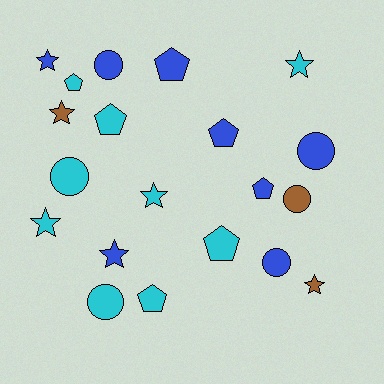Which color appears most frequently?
Cyan, with 9 objects.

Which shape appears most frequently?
Pentagon, with 7 objects.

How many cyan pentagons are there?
There are 4 cyan pentagons.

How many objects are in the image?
There are 20 objects.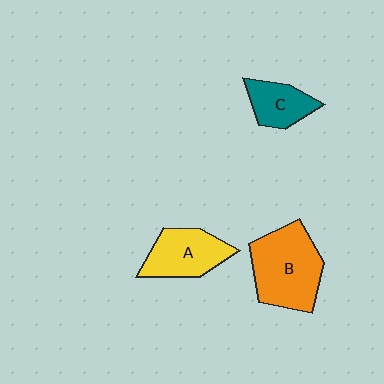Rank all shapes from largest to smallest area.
From largest to smallest: B (orange), A (yellow), C (teal).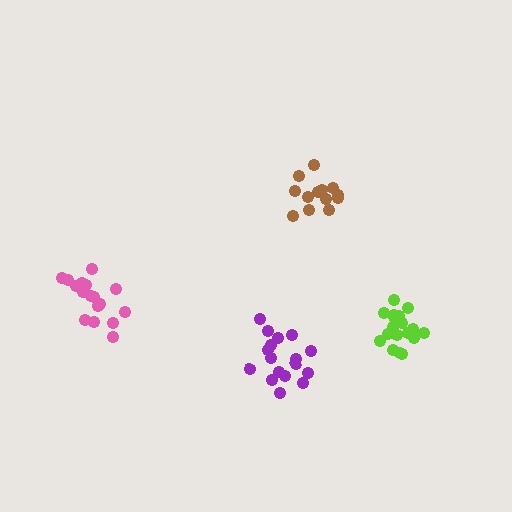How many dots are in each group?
Group 1: 18 dots, Group 2: 13 dots, Group 3: 17 dots, Group 4: 17 dots (65 total).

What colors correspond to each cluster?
The clusters are colored: lime, brown, pink, purple.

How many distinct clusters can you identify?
There are 4 distinct clusters.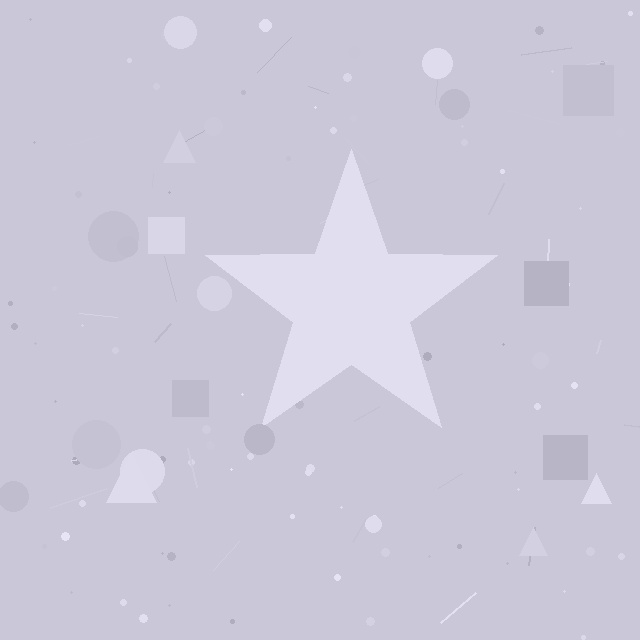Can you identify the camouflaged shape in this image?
The camouflaged shape is a star.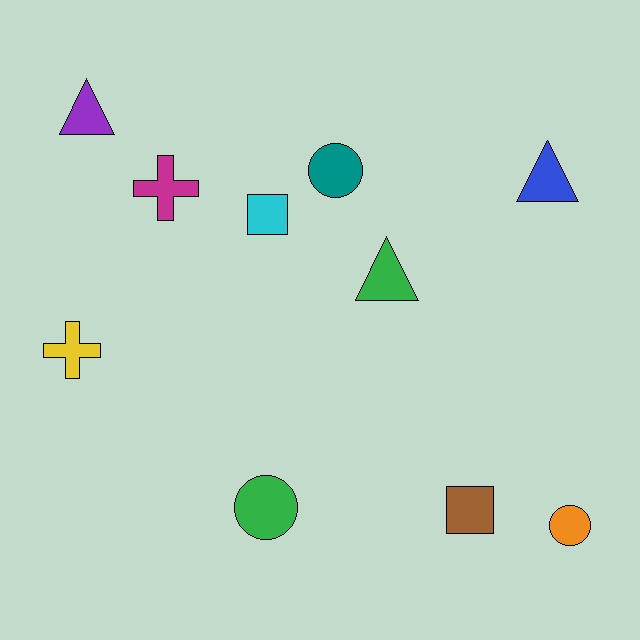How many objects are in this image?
There are 10 objects.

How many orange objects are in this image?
There is 1 orange object.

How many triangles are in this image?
There are 3 triangles.